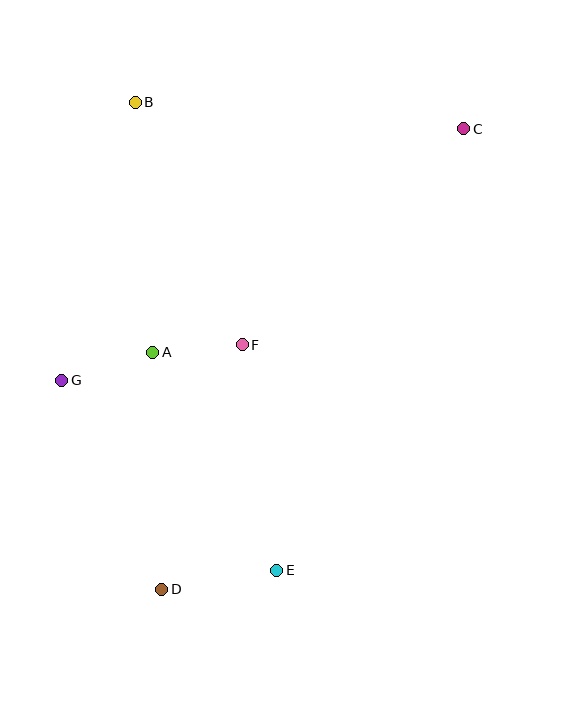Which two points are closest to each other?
Points A and F are closest to each other.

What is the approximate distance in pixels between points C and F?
The distance between C and F is approximately 309 pixels.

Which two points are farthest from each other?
Points C and D are farthest from each other.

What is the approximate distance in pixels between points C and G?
The distance between C and G is approximately 474 pixels.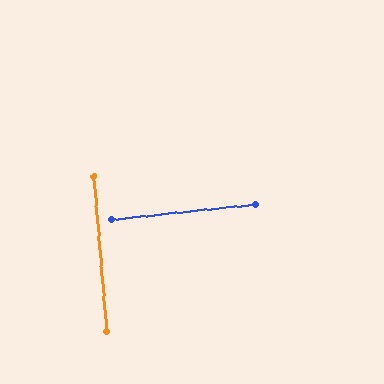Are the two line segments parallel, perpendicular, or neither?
Perpendicular — they meet at approximately 89°.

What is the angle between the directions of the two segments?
Approximately 89 degrees.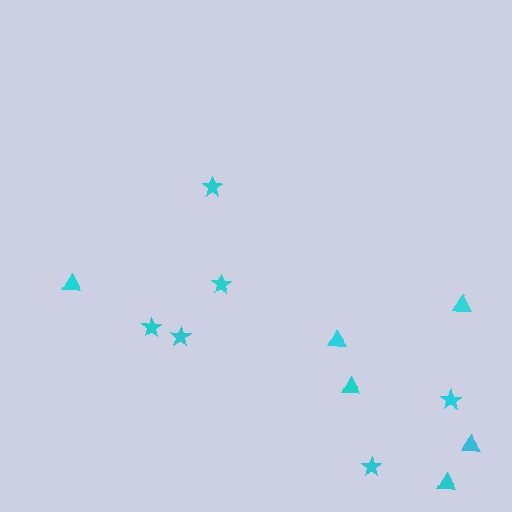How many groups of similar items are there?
There are 2 groups: one group of stars (6) and one group of triangles (6).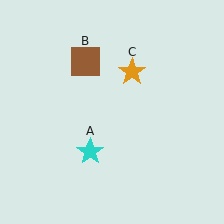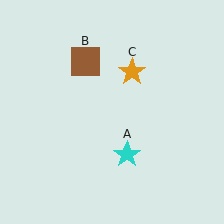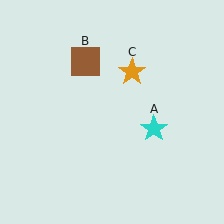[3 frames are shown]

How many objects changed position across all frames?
1 object changed position: cyan star (object A).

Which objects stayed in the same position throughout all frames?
Brown square (object B) and orange star (object C) remained stationary.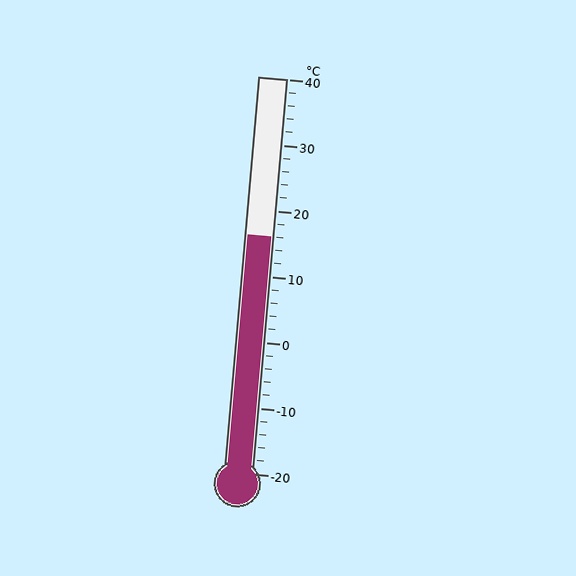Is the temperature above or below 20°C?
The temperature is below 20°C.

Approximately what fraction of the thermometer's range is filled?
The thermometer is filled to approximately 60% of its range.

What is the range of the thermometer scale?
The thermometer scale ranges from -20°C to 40°C.